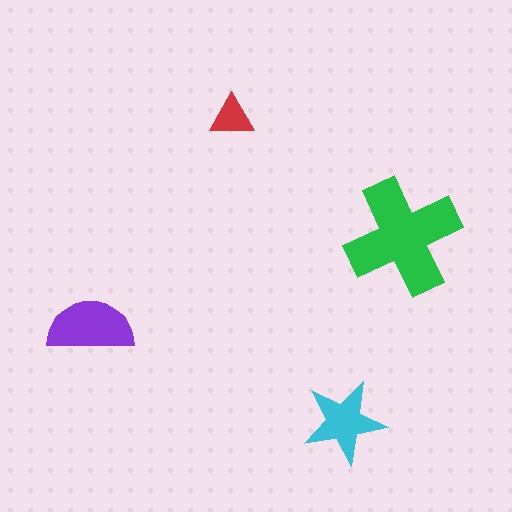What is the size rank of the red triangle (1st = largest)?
4th.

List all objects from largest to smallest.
The green cross, the purple semicircle, the cyan star, the red triangle.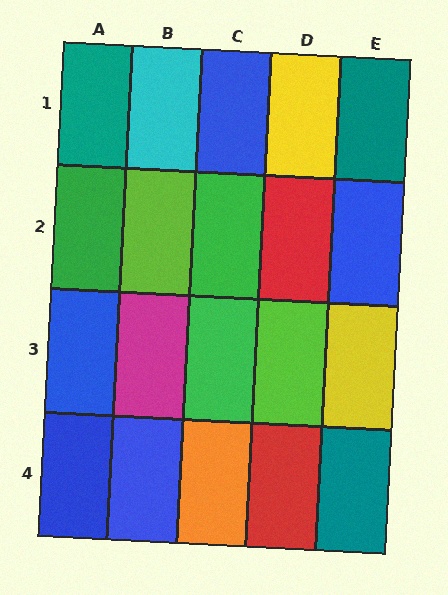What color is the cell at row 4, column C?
Orange.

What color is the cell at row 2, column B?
Lime.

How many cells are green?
3 cells are green.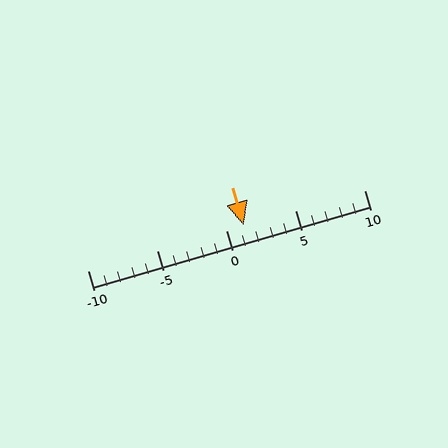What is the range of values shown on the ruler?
The ruler shows values from -10 to 10.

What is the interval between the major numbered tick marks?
The major tick marks are spaced 5 units apart.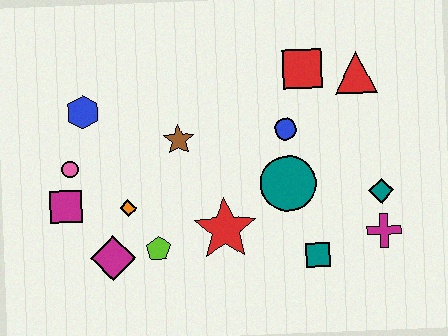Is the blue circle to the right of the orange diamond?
Yes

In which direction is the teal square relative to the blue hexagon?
The teal square is to the right of the blue hexagon.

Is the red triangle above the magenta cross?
Yes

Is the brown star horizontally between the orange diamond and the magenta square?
No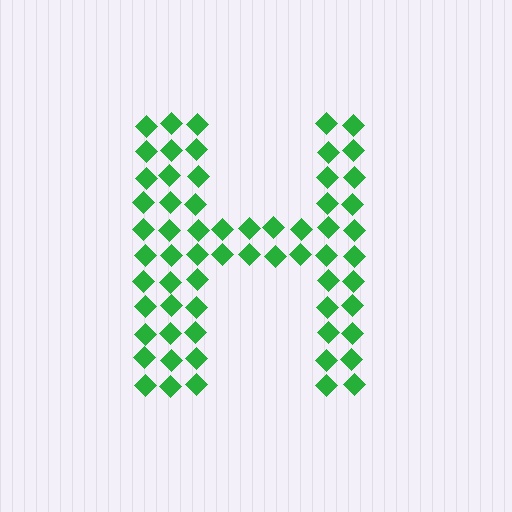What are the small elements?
The small elements are diamonds.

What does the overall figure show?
The overall figure shows the letter H.